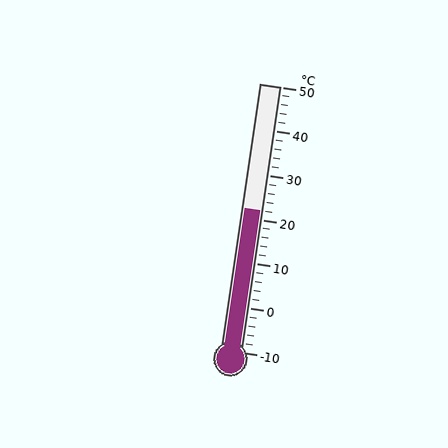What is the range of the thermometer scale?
The thermometer scale ranges from -10°C to 50°C.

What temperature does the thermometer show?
The thermometer shows approximately 22°C.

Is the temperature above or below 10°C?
The temperature is above 10°C.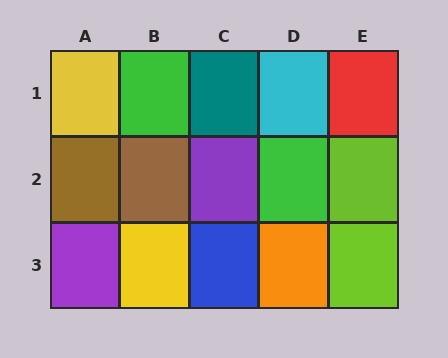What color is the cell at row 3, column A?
Purple.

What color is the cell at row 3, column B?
Yellow.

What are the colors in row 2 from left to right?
Brown, brown, purple, green, lime.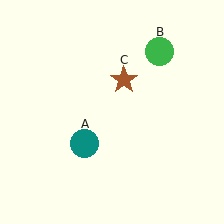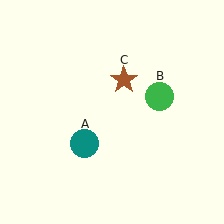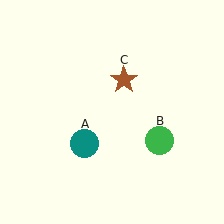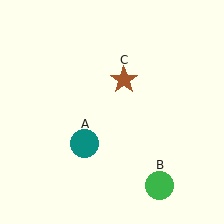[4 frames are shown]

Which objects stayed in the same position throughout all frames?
Teal circle (object A) and brown star (object C) remained stationary.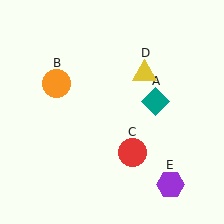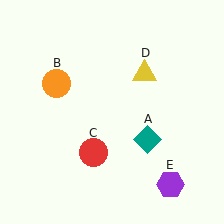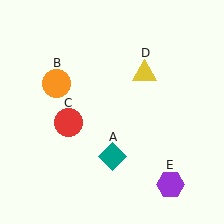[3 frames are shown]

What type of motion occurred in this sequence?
The teal diamond (object A), red circle (object C) rotated clockwise around the center of the scene.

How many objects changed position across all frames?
2 objects changed position: teal diamond (object A), red circle (object C).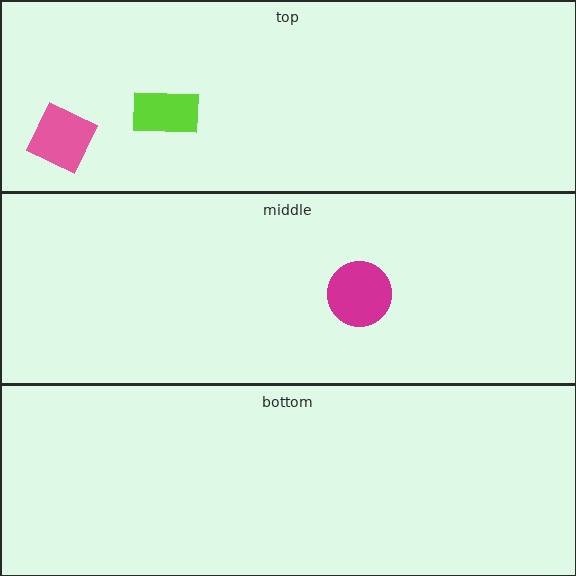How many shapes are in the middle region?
1.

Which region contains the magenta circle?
The middle region.